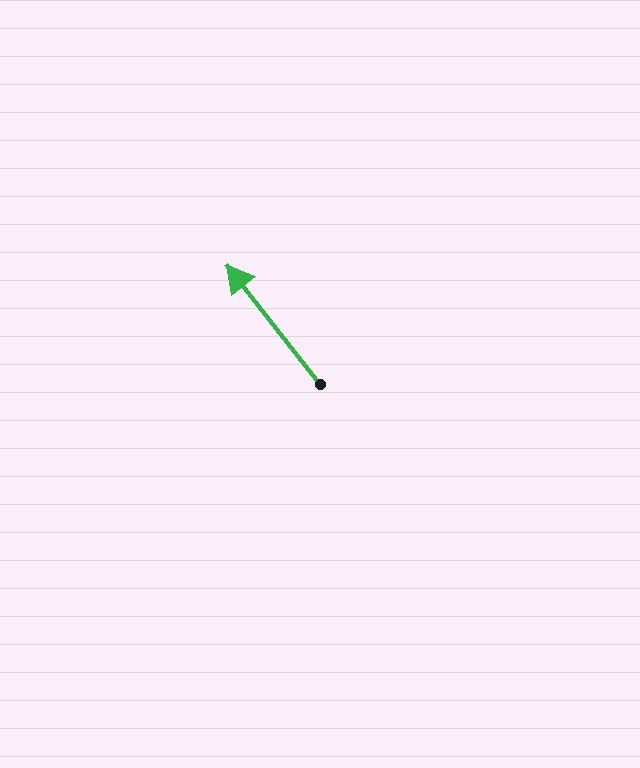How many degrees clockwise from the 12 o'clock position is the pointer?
Approximately 322 degrees.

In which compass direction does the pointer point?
Northwest.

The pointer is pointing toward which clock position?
Roughly 11 o'clock.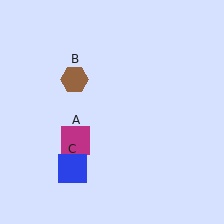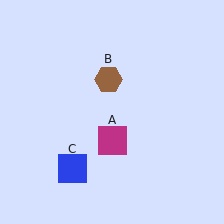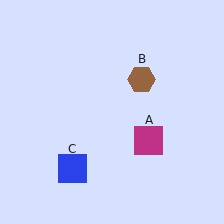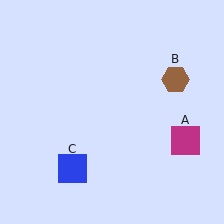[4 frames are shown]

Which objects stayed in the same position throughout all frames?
Blue square (object C) remained stationary.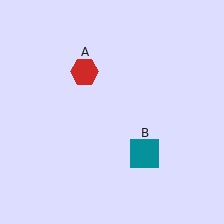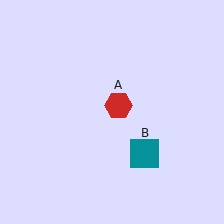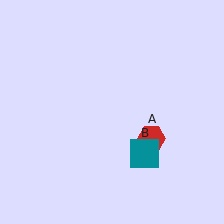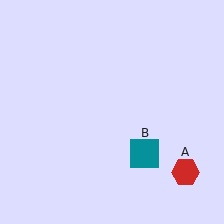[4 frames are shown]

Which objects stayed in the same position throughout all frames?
Teal square (object B) remained stationary.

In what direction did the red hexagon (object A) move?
The red hexagon (object A) moved down and to the right.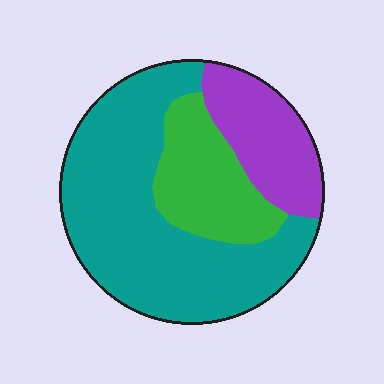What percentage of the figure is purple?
Purple covers roughly 20% of the figure.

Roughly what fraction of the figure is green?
Green covers roughly 20% of the figure.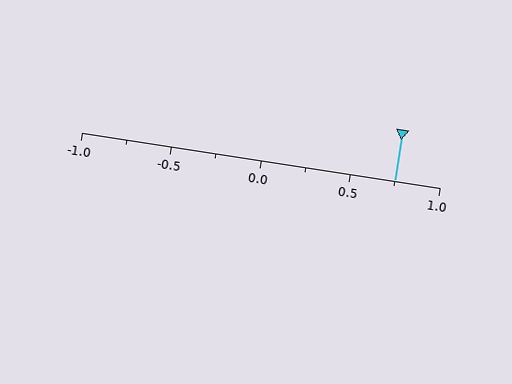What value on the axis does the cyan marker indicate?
The marker indicates approximately 0.75.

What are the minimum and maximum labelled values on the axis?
The axis runs from -1.0 to 1.0.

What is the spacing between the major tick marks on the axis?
The major ticks are spaced 0.5 apart.